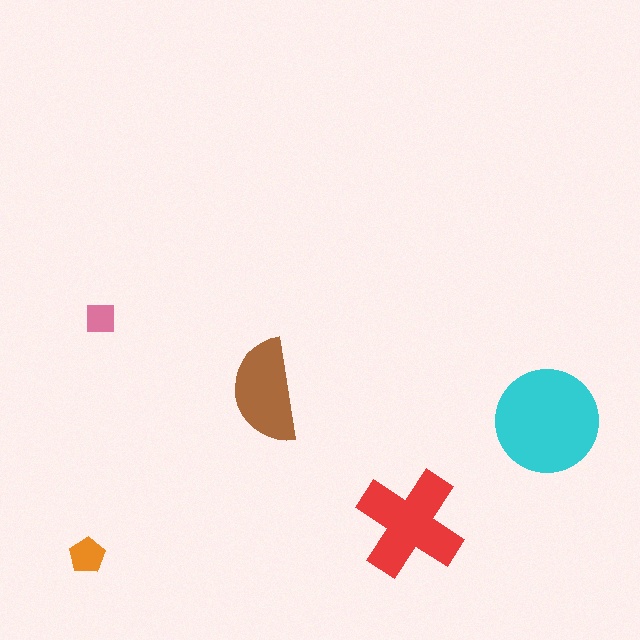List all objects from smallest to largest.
The pink square, the orange pentagon, the brown semicircle, the red cross, the cyan circle.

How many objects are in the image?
There are 5 objects in the image.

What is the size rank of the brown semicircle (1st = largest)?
3rd.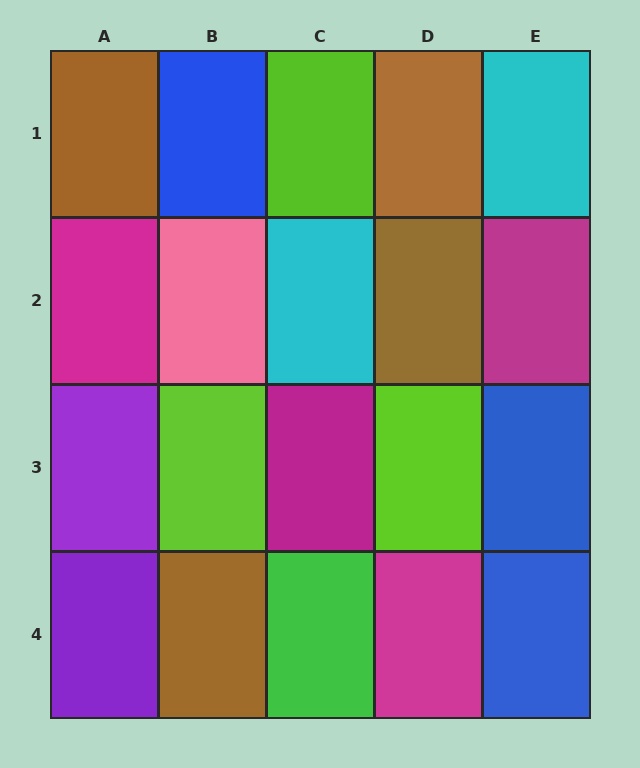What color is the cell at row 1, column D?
Brown.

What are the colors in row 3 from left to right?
Purple, lime, magenta, lime, blue.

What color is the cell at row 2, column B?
Pink.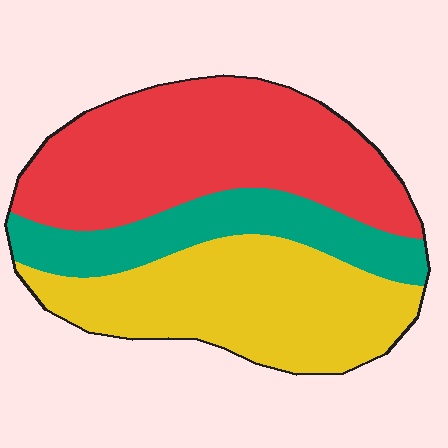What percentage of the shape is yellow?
Yellow covers about 35% of the shape.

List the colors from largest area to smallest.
From largest to smallest: red, yellow, teal.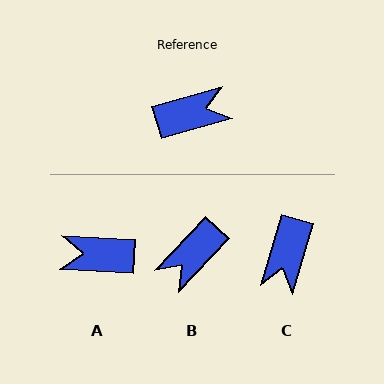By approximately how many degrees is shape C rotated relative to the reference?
Approximately 123 degrees clockwise.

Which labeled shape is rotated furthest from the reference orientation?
A, about 161 degrees away.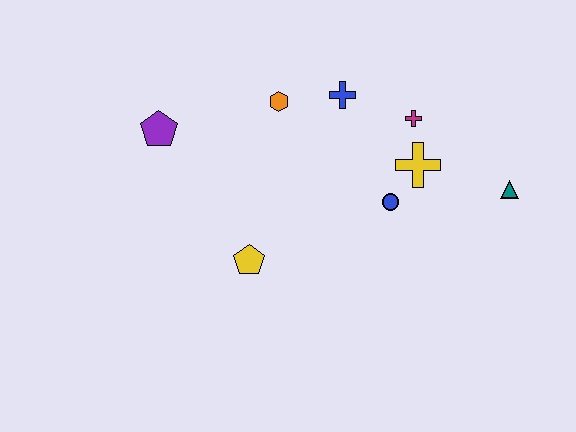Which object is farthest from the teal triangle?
The purple pentagon is farthest from the teal triangle.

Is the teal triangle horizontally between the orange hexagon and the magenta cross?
No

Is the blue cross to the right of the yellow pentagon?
Yes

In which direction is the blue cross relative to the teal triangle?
The blue cross is to the left of the teal triangle.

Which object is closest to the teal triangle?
The yellow cross is closest to the teal triangle.